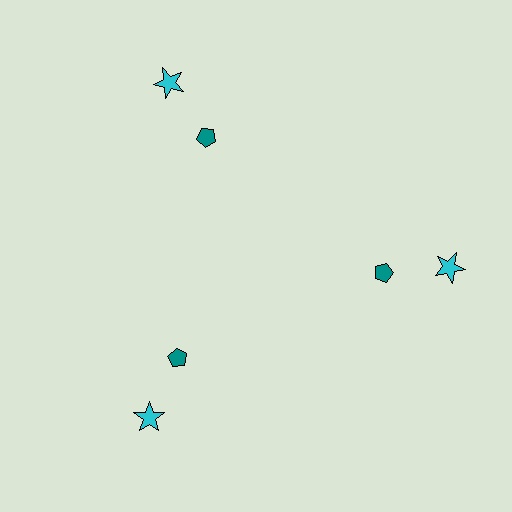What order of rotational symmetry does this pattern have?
This pattern has 3-fold rotational symmetry.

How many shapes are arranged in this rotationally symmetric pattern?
There are 6 shapes, arranged in 3 groups of 2.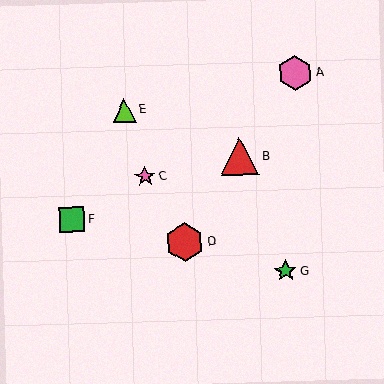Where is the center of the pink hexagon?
The center of the pink hexagon is at (295, 73).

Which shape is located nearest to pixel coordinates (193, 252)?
The red hexagon (labeled D) at (185, 242) is nearest to that location.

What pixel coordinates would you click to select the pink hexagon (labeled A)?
Click at (295, 73) to select the pink hexagon A.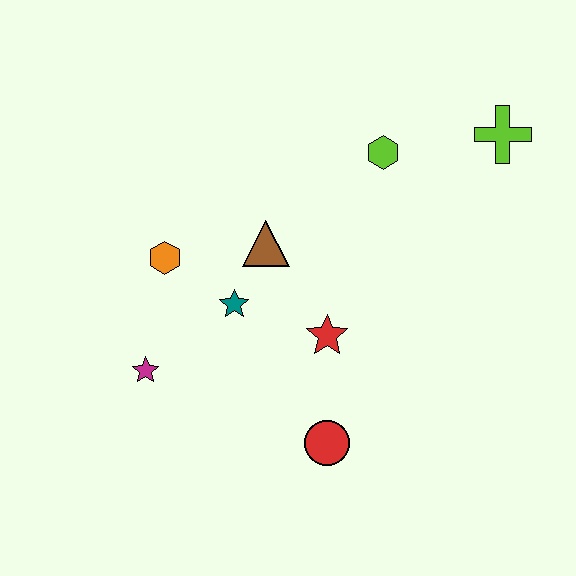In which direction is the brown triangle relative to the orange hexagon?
The brown triangle is to the right of the orange hexagon.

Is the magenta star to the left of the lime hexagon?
Yes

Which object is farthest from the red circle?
The lime cross is farthest from the red circle.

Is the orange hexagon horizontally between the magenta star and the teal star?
Yes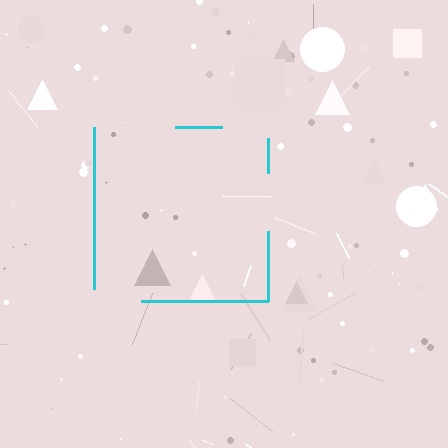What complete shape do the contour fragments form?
The contour fragments form a square.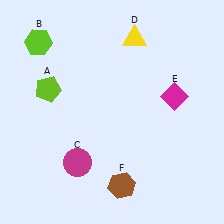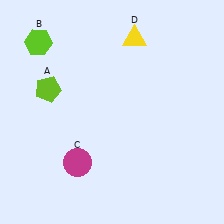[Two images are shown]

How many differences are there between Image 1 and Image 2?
There are 2 differences between the two images.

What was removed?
The brown hexagon (F), the magenta diamond (E) were removed in Image 2.